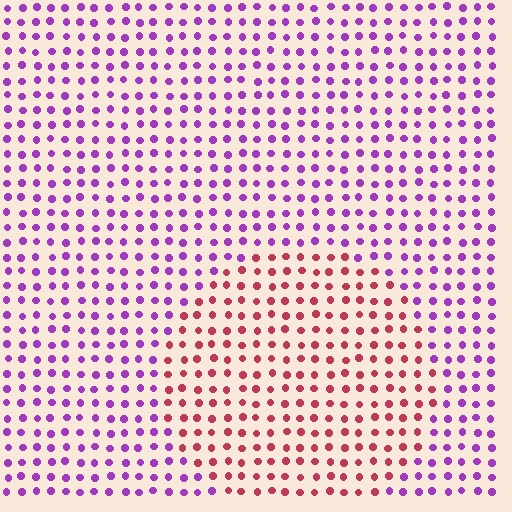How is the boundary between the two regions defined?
The boundary is defined purely by a slight shift in hue (about 58 degrees). Spacing, size, and orientation are identical on both sides.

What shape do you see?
I see a circle.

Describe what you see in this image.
The image is filled with small purple elements in a uniform arrangement. A circle-shaped region is visible where the elements are tinted to a slightly different hue, forming a subtle color boundary.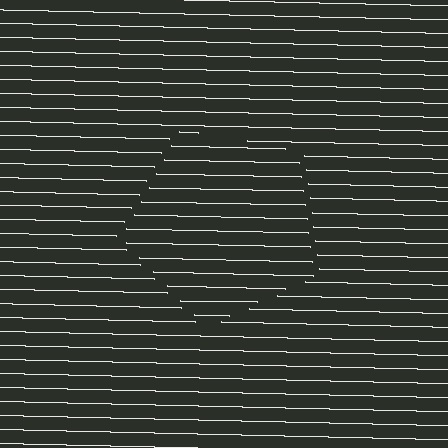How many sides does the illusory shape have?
5 sides — the line-ends trace a pentagon.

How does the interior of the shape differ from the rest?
The interior of the shape contains the same grating, shifted by half a period — the contour is defined by the phase discontinuity where line-ends from the inner and outer gratings abut.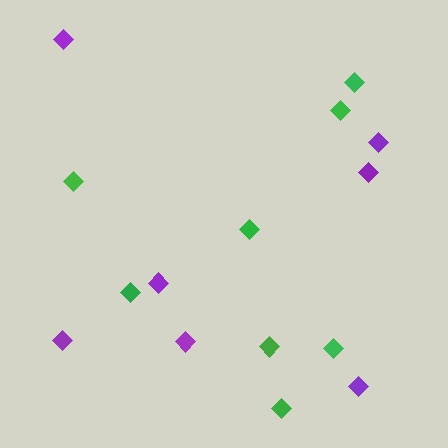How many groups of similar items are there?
There are 2 groups: one group of purple diamonds (7) and one group of green diamonds (8).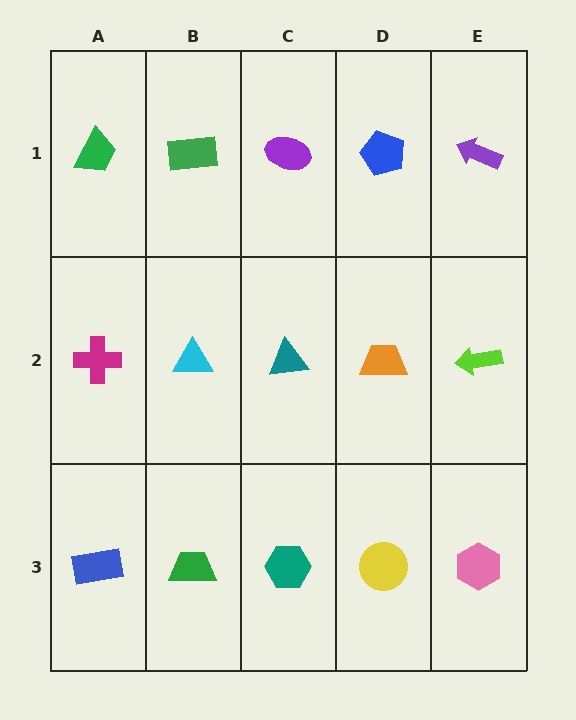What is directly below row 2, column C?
A teal hexagon.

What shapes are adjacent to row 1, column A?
A magenta cross (row 2, column A), a green rectangle (row 1, column B).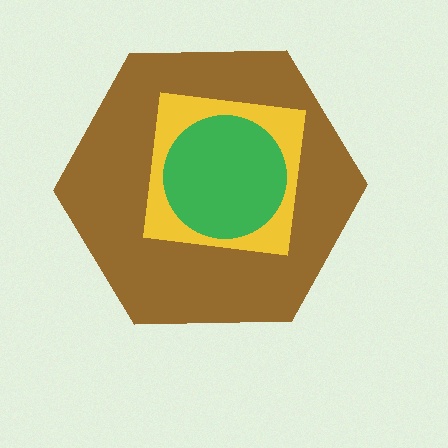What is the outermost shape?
The brown hexagon.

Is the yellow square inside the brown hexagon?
Yes.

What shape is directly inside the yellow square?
The green circle.